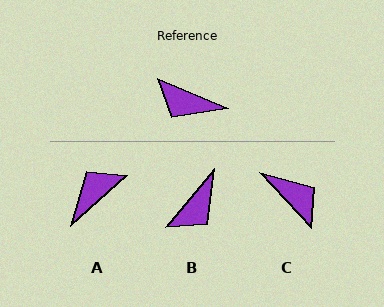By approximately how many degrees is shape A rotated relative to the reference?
Approximately 115 degrees clockwise.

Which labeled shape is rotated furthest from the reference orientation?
C, about 156 degrees away.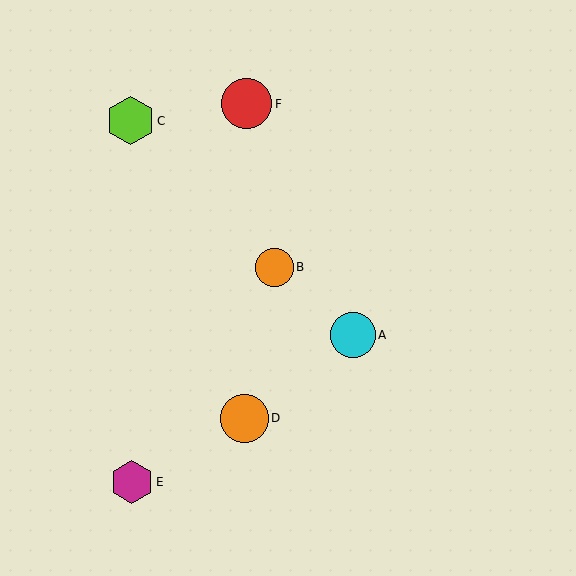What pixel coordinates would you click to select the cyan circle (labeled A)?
Click at (353, 335) to select the cyan circle A.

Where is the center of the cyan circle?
The center of the cyan circle is at (353, 335).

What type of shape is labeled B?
Shape B is an orange circle.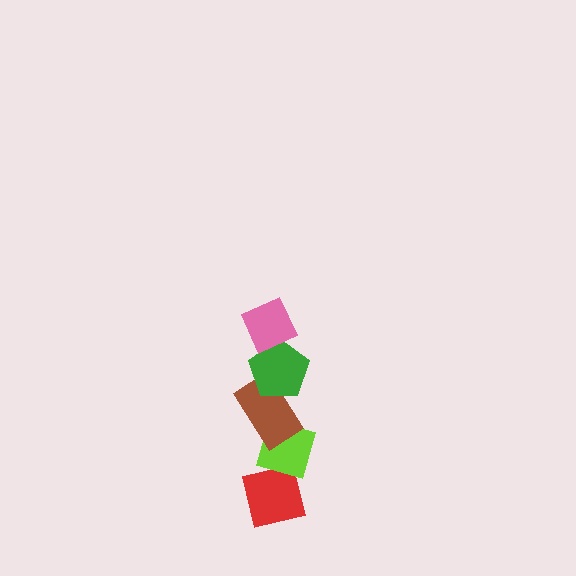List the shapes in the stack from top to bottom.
From top to bottom: the pink diamond, the green pentagon, the brown rectangle, the lime diamond, the red square.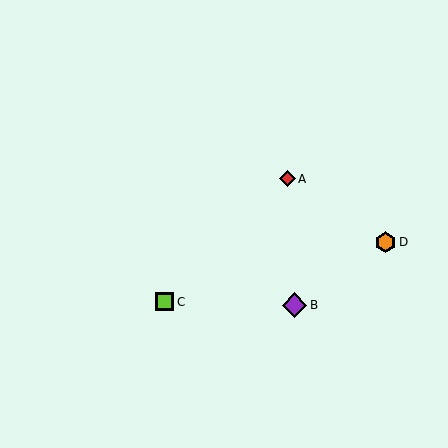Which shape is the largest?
The purple diamond (labeled B) is the largest.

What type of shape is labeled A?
Shape A is a red diamond.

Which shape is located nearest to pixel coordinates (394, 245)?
The orange hexagon (labeled D) at (386, 242) is nearest to that location.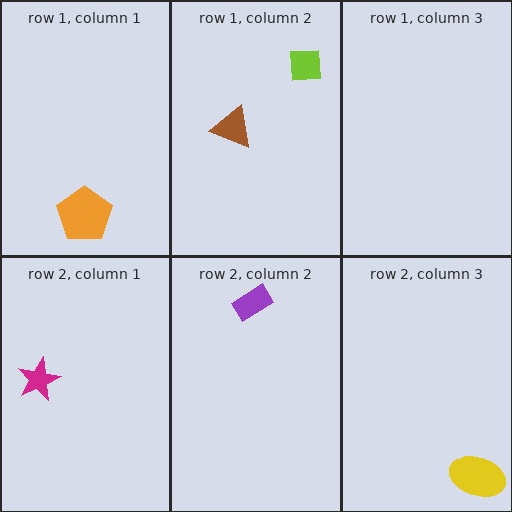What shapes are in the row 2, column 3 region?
The yellow ellipse.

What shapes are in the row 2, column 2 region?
The purple rectangle.